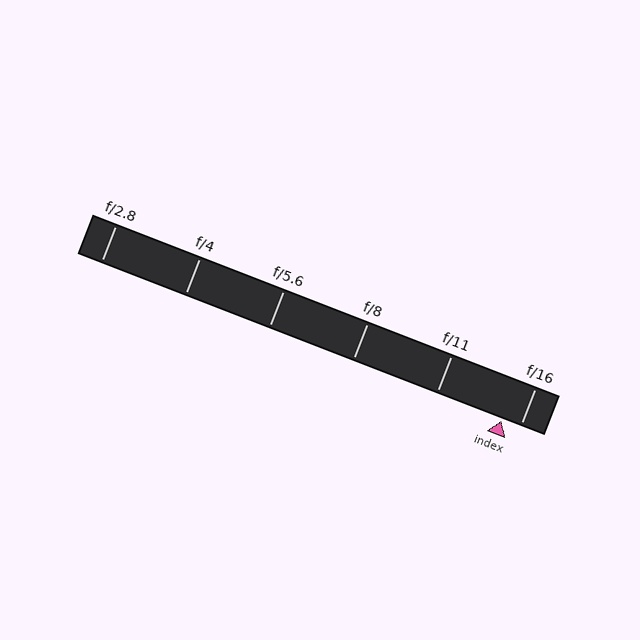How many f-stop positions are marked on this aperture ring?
There are 6 f-stop positions marked.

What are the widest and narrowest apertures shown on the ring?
The widest aperture shown is f/2.8 and the narrowest is f/16.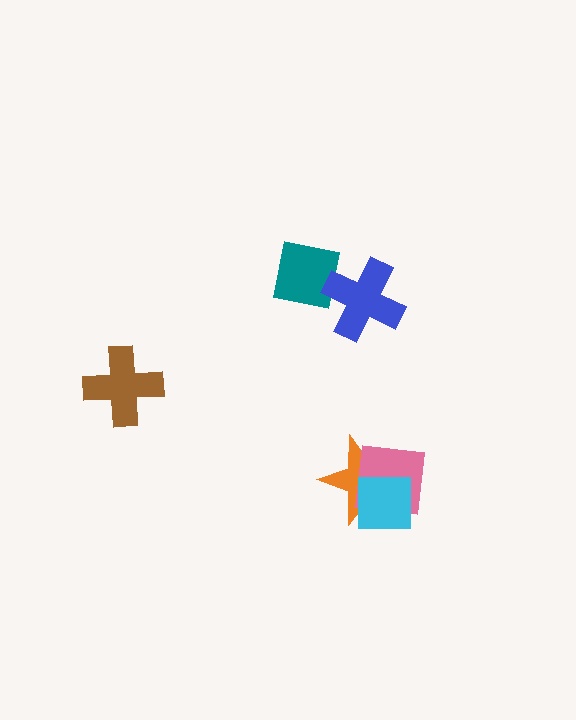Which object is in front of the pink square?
The cyan square is in front of the pink square.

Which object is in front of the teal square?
The blue cross is in front of the teal square.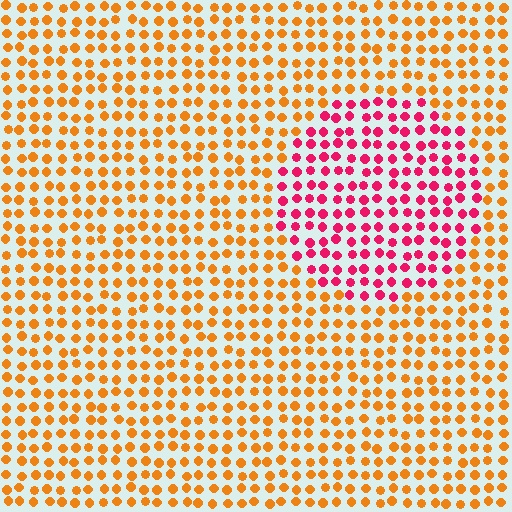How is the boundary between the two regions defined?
The boundary is defined purely by a slight shift in hue (about 53 degrees). Spacing, size, and orientation are identical on both sides.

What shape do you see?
I see a circle.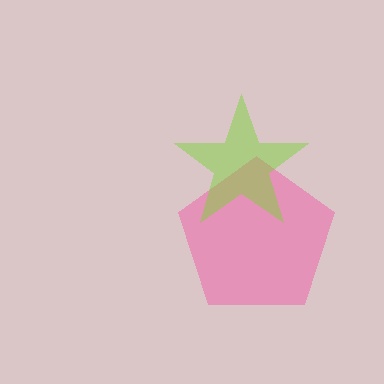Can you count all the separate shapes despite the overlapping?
Yes, there are 2 separate shapes.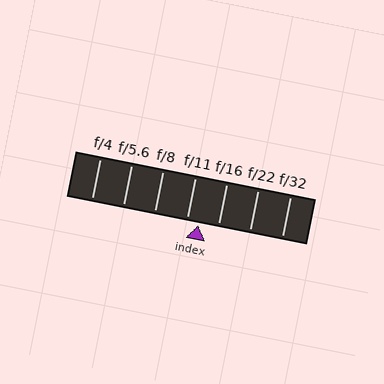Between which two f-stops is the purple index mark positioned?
The index mark is between f/11 and f/16.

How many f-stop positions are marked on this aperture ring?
There are 7 f-stop positions marked.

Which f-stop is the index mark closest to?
The index mark is closest to f/11.